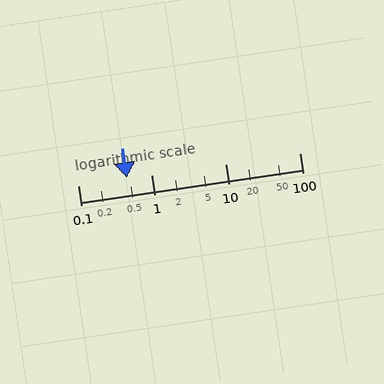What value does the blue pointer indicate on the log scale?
The pointer indicates approximately 0.46.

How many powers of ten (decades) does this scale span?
The scale spans 3 decades, from 0.1 to 100.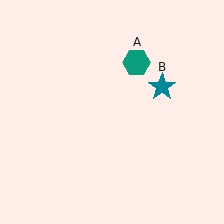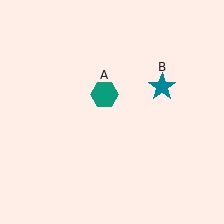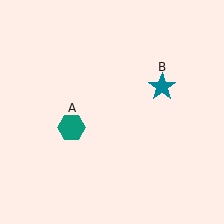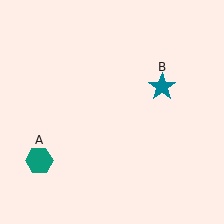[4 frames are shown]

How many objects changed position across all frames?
1 object changed position: teal hexagon (object A).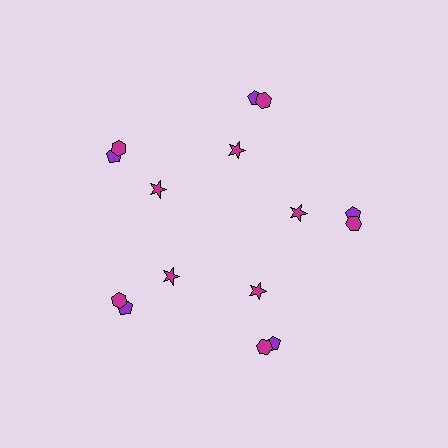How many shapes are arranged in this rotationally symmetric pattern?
There are 15 shapes, arranged in 5 groups of 3.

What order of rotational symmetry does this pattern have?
This pattern has 5-fold rotational symmetry.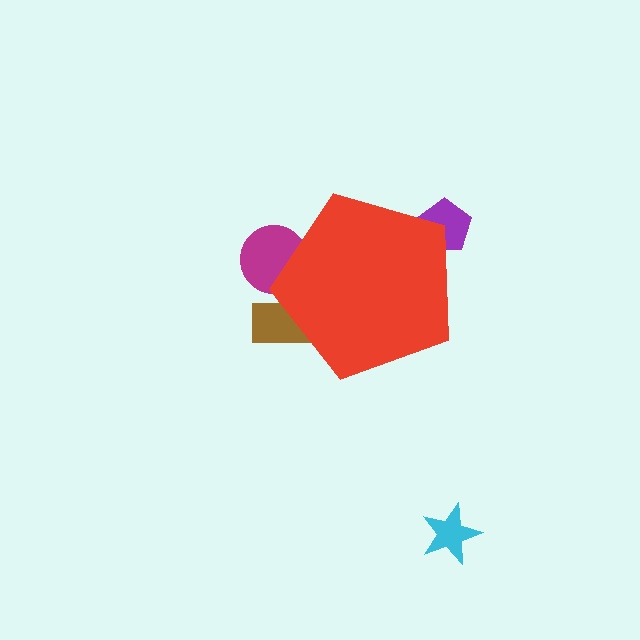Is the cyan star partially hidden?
No, the cyan star is fully visible.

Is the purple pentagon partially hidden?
Yes, the purple pentagon is partially hidden behind the red pentagon.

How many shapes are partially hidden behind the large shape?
3 shapes are partially hidden.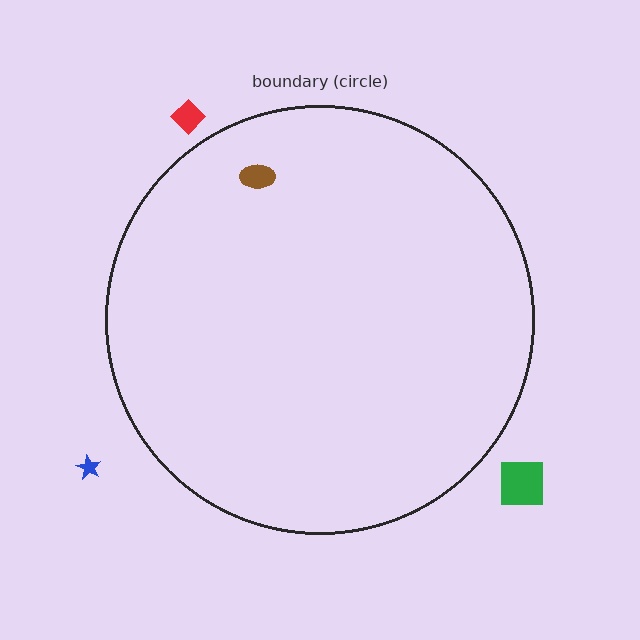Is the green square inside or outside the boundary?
Outside.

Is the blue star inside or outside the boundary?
Outside.